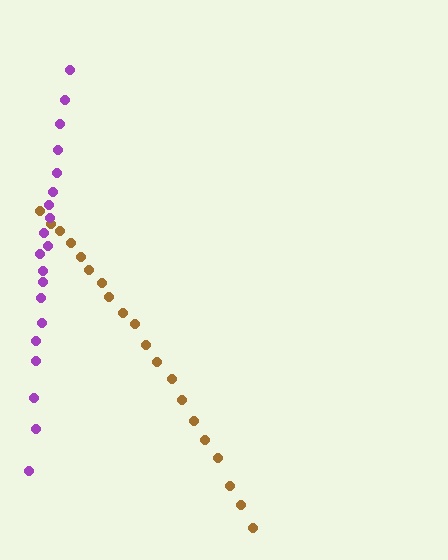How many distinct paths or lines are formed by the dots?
There are 2 distinct paths.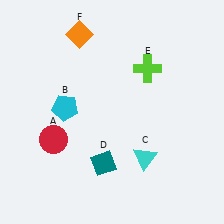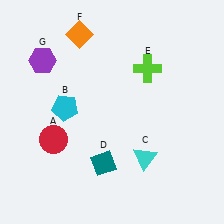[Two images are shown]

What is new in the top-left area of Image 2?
A purple hexagon (G) was added in the top-left area of Image 2.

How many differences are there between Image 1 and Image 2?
There is 1 difference between the two images.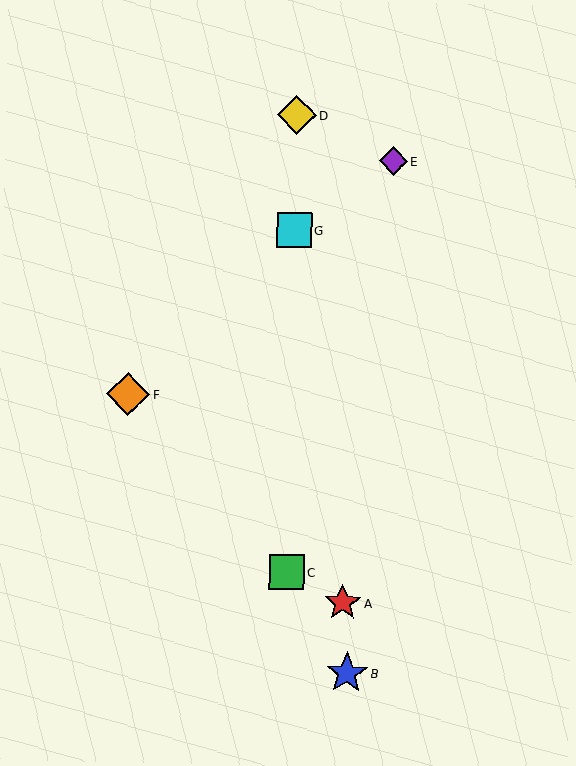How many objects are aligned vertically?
3 objects (C, D, G) are aligned vertically.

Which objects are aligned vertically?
Objects C, D, G are aligned vertically.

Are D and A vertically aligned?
No, D is at x≈297 and A is at x≈343.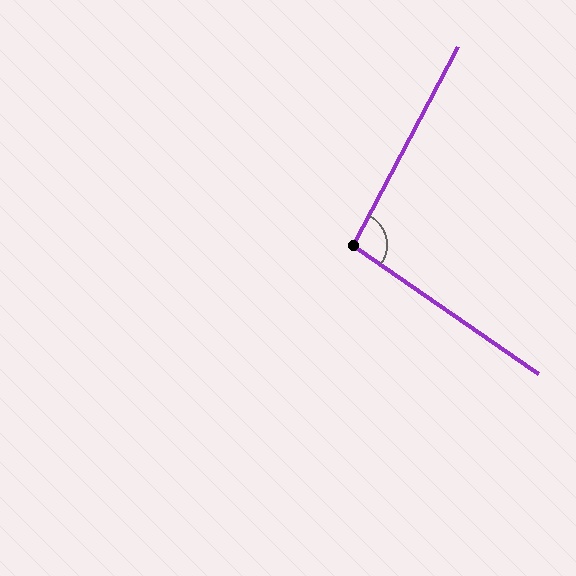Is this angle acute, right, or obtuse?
It is obtuse.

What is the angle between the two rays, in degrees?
Approximately 97 degrees.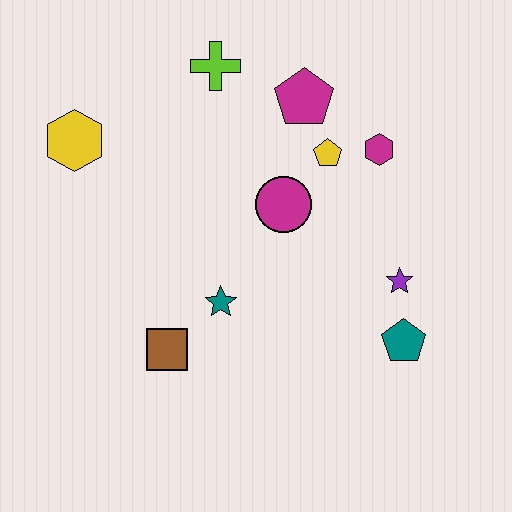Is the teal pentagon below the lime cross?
Yes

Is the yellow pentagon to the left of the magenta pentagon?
No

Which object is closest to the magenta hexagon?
The yellow pentagon is closest to the magenta hexagon.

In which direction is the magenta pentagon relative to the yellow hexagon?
The magenta pentagon is to the right of the yellow hexagon.